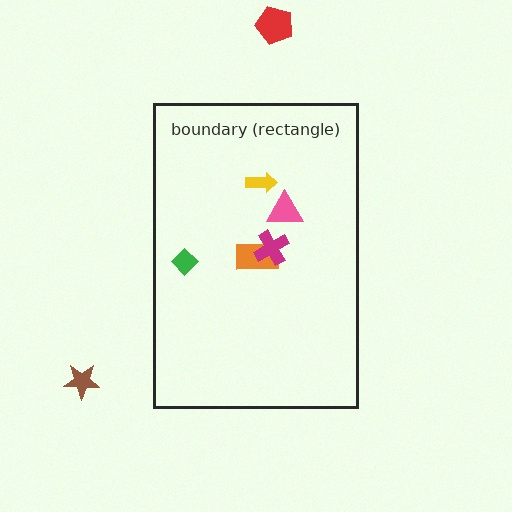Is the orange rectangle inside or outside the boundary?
Inside.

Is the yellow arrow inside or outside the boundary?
Inside.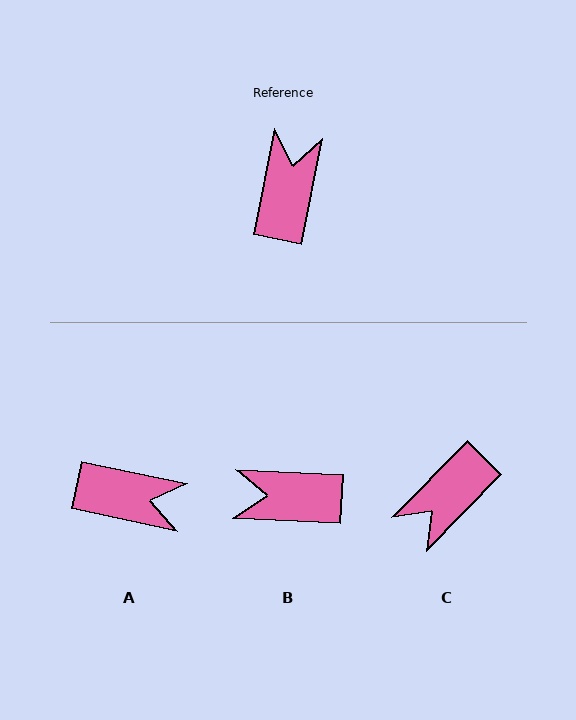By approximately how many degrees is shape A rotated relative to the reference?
Approximately 91 degrees clockwise.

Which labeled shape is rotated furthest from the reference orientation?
C, about 146 degrees away.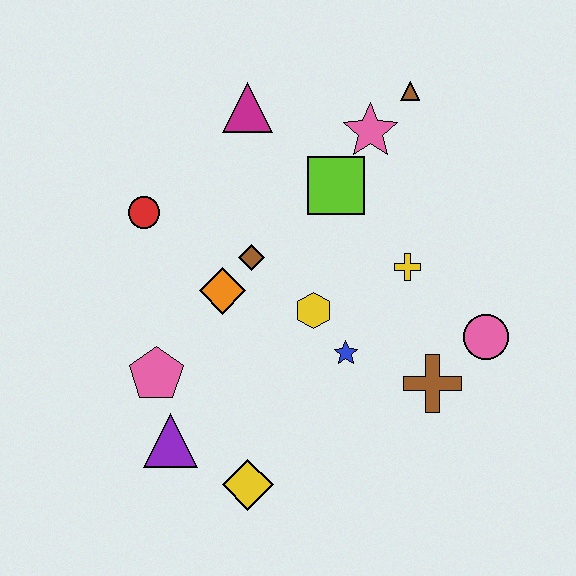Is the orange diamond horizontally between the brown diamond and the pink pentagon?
Yes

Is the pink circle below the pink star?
Yes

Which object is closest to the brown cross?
The pink circle is closest to the brown cross.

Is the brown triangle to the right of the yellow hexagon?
Yes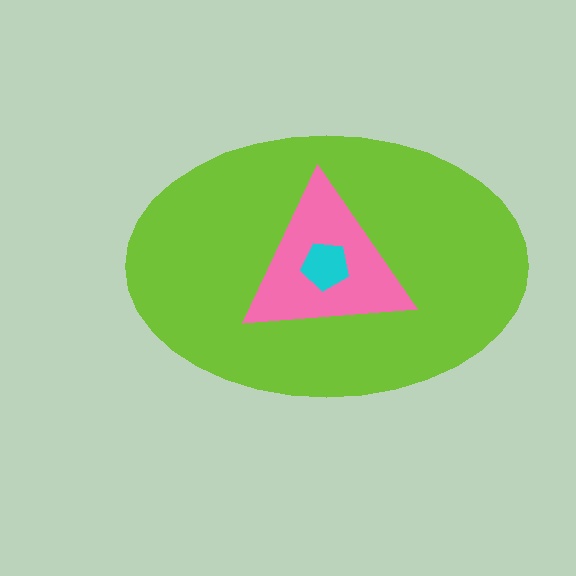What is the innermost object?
The cyan pentagon.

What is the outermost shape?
The lime ellipse.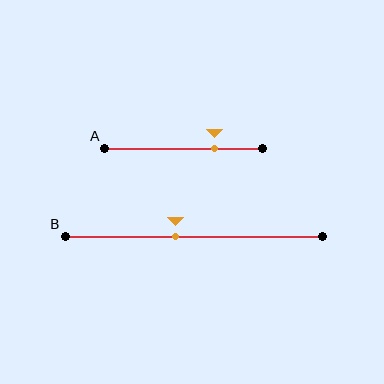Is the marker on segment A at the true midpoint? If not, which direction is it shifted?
No, the marker on segment A is shifted to the right by about 20% of the segment length.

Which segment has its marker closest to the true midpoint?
Segment B has its marker closest to the true midpoint.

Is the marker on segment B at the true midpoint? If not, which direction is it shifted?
No, the marker on segment B is shifted to the left by about 7% of the segment length.